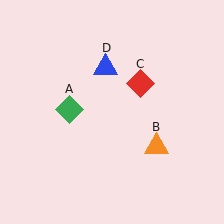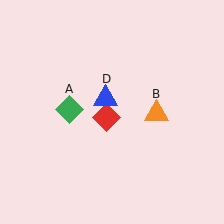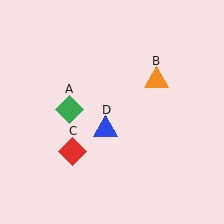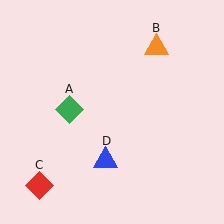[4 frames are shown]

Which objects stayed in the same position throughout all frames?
Green diamond (object A) remained stationary.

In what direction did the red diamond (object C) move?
The red diamond (object C) moved down and to the left.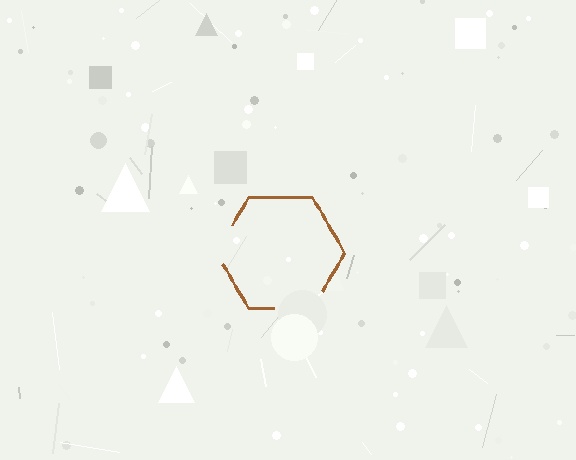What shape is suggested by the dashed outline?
The dashed outline suggests a hexagon.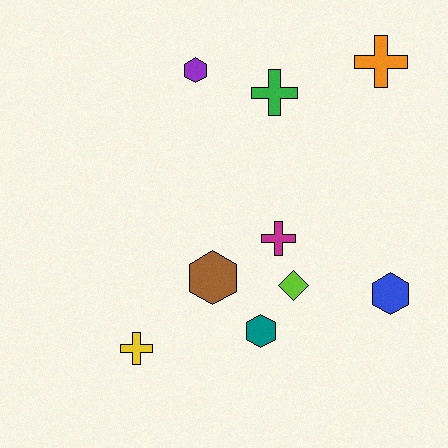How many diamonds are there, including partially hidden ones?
There is 1 diamond.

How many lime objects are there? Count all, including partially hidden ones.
There is 1 lime object.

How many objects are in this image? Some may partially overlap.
There are 9 objects.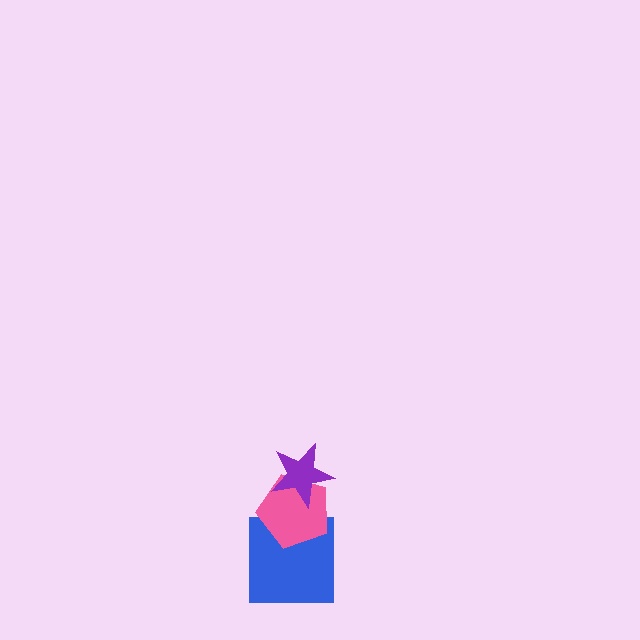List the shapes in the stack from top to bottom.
From top to bottom: the purple star, the pink pentagon, the blue square.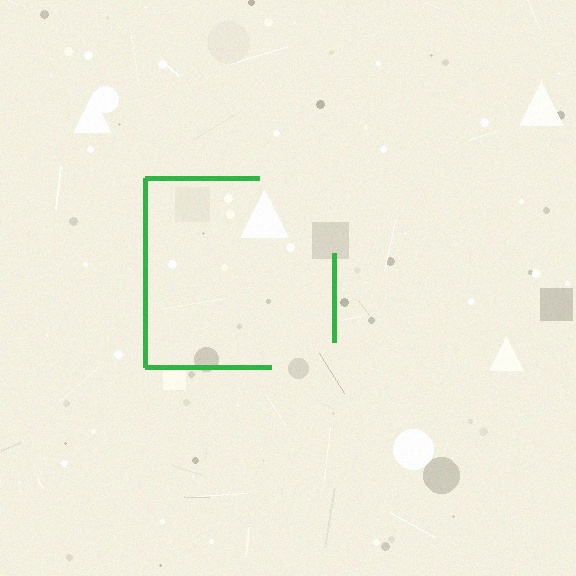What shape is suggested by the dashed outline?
The dashed outline suggests a square.